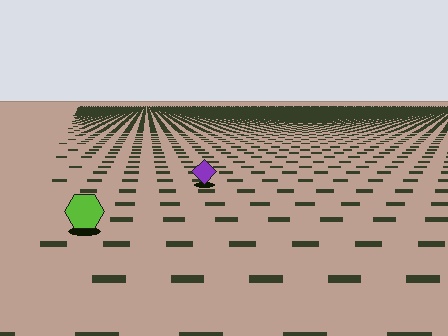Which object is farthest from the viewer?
The purple diamond is farthest from the viewer. It appears smaller and the ground texture around it is denser.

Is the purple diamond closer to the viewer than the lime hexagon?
No. The lime hexagon is closer — you can tell from the texture gradient: the ground texture is coarser near it.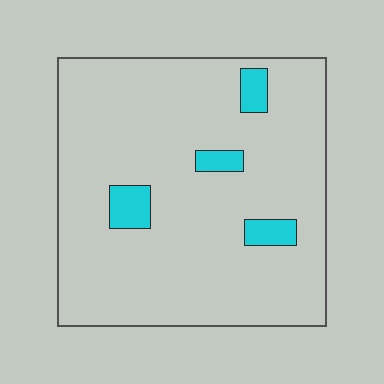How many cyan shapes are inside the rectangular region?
4.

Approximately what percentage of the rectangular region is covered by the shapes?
Approximately 10%.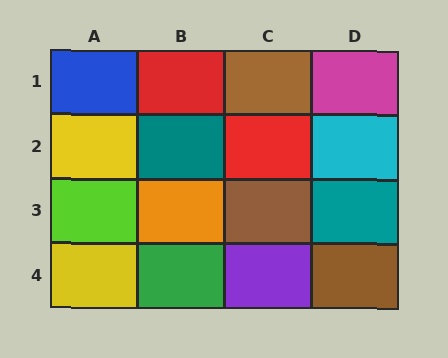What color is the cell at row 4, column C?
Purple.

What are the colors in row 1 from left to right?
Blue, red, brown, magenta.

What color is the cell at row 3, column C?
Brown.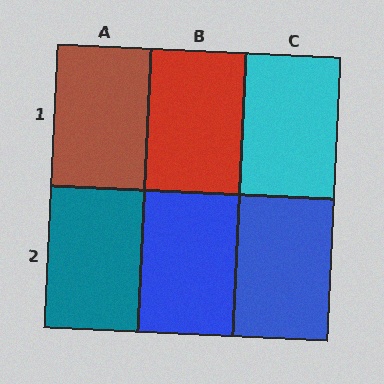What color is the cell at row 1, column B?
Red.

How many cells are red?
1 cell is red.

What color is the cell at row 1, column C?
Cyan.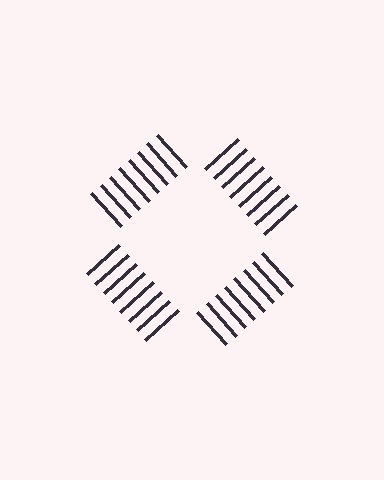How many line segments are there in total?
32 — 8 along each of the 4 edges.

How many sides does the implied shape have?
4 sides — the line-ends trace a square.